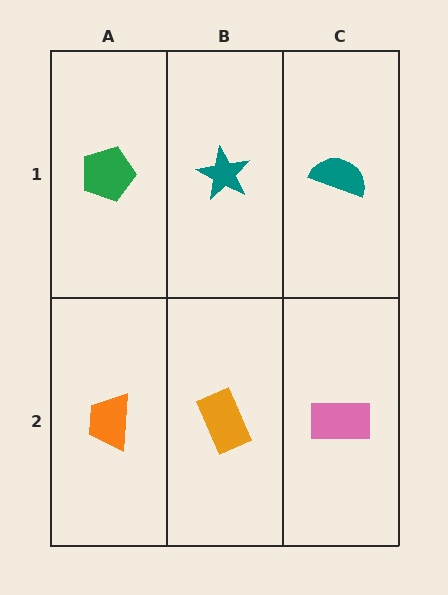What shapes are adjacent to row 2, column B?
A teal star (row 1, column B), an orange trapezoid (row 2, column A), a pink rectangle (row 2, column C).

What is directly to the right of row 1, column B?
A teal semicircle.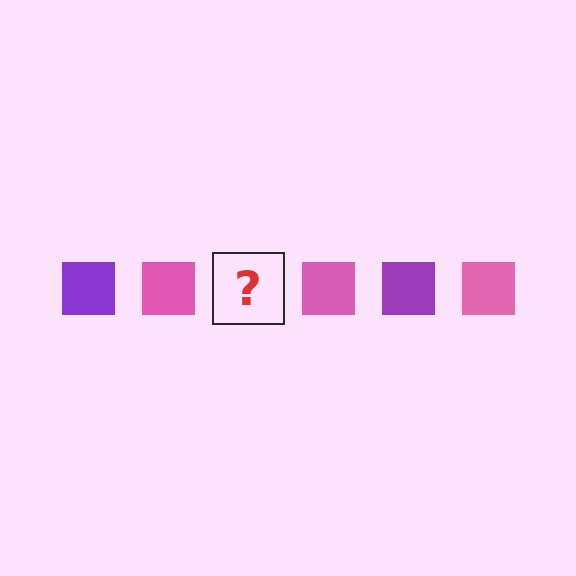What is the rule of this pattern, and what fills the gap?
The rule is that the pattern cycles through purple, pink squares. The gap should be filled with a purple square.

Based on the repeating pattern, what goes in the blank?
The blank should be a purple square.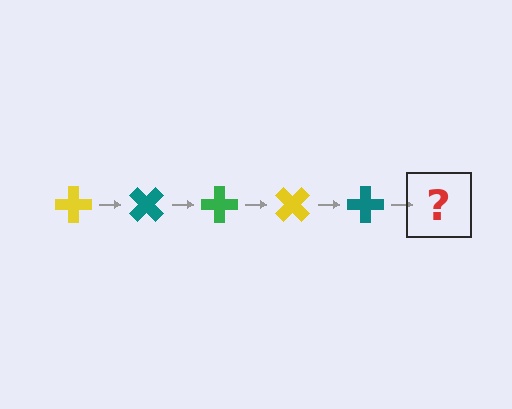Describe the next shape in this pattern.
It should be a green cross, rotated 225 degrees from the start.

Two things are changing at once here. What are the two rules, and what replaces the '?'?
The two rules are that it rotates 45 degrees each step and the color cycles through yellow, teal, and green. The '?' should be a green cross, rotated 225 degrees from the start.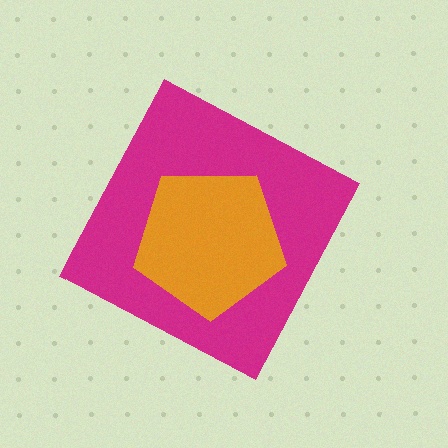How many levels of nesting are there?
2.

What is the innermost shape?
The orange pentagon.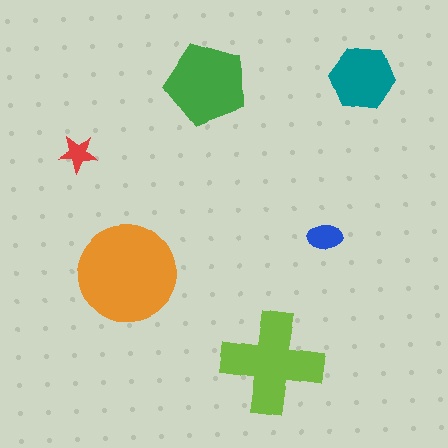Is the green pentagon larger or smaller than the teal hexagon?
Larger.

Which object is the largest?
The orange circle.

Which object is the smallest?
The red star.